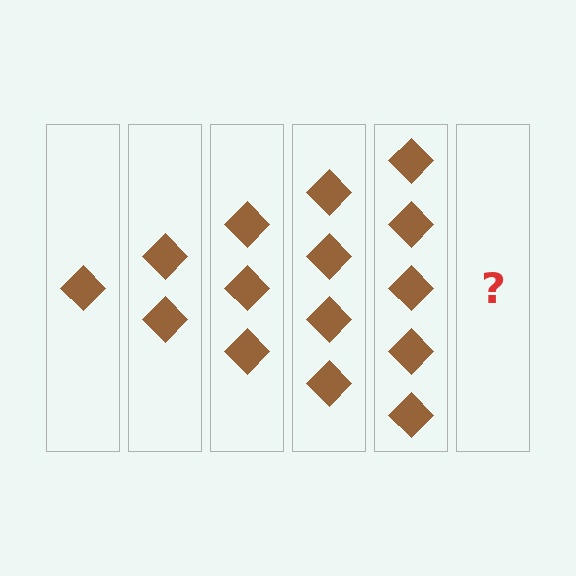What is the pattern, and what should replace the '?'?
The pattern is that each step adds one more diamond. The '?' should be 6 diamonds.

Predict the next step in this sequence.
The next step is 6 diamonds.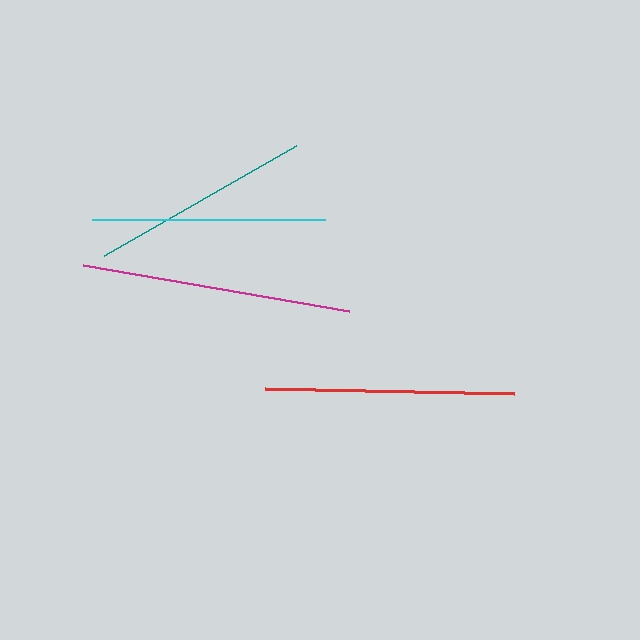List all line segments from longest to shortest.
From longest to shortest: magenta, red, cyan, teal.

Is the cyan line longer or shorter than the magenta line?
The magenta line is longer than the cyan line.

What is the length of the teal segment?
The teal segment is approximately 221 pixels long.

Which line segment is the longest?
The magenta line is the longest at approximately 270 pixels.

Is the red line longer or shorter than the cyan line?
The red line is longer than the cyan line.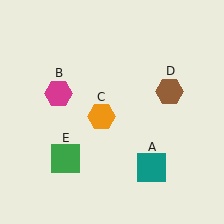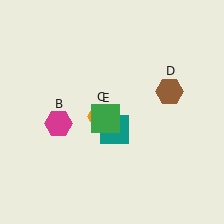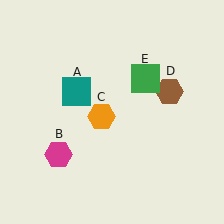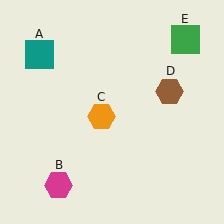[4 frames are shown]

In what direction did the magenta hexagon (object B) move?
The magenta hexagon (object B) moved down.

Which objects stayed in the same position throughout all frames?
Orange hexagon (object C) and brown hexagon (object D) remained stationary.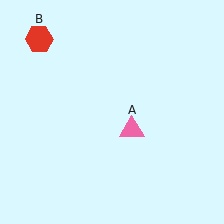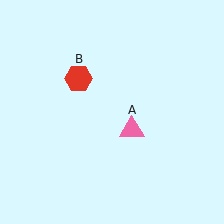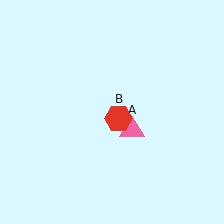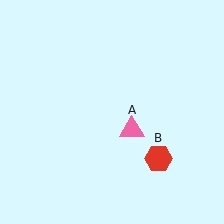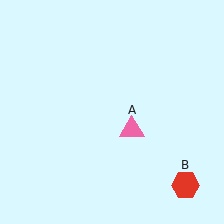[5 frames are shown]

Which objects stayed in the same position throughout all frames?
Pink triangle (object A) remained stationary.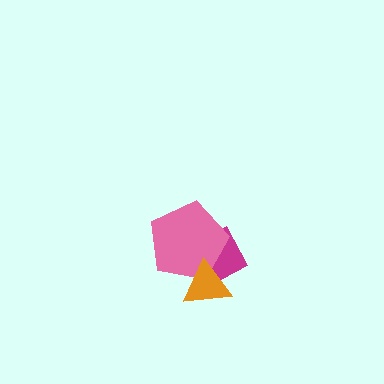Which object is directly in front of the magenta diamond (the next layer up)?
The pink pentagon is directly in front of the magenta diamond.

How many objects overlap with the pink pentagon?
2 objects overlap with the pink pentagon.